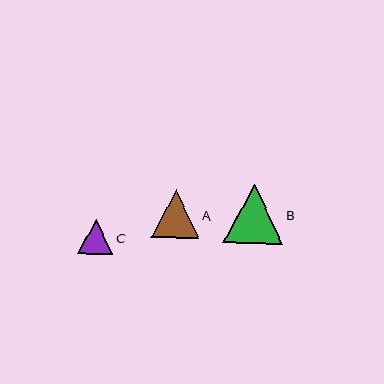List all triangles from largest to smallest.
From largest to smallest: B, A, C.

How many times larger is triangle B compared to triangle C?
Triangle B is approximately 1.7 times the size of triangle C.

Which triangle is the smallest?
Triangle C is the smallest with a size of approximately 35 pixels.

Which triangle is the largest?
Triangle B is the largest with a size of approximately 60 pixels.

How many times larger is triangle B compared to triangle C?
Triangle B is approximately 1.7 times the size of triangle C.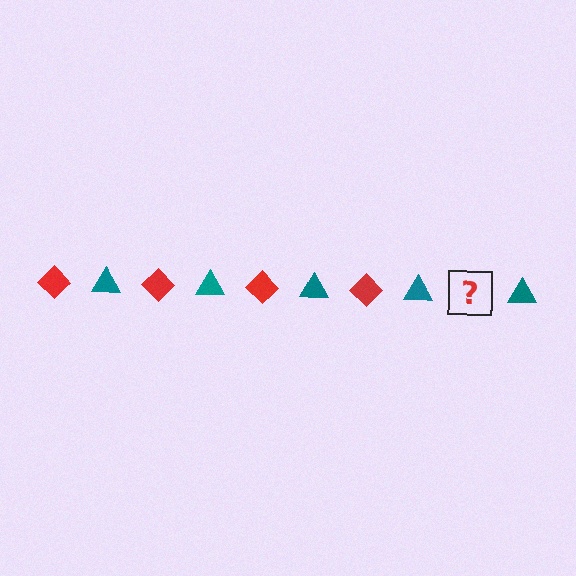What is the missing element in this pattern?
The missing element is a red diamond.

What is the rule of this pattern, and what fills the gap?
The rule is that the pattern alternates between red diamond and teal triangle. The gap should be filled with a red diamond.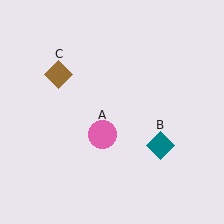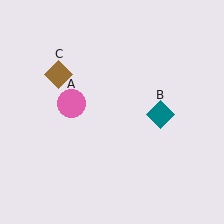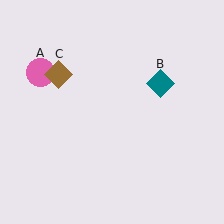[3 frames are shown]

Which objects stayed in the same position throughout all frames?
Brown diamond (object C) remained stationary.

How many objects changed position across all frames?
2 objects changed position: pink circle (object A), teal diamond (object B).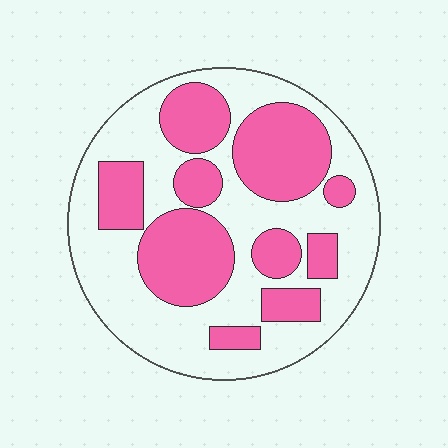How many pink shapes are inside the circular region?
10.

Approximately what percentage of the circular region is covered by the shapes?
Approximately 40%.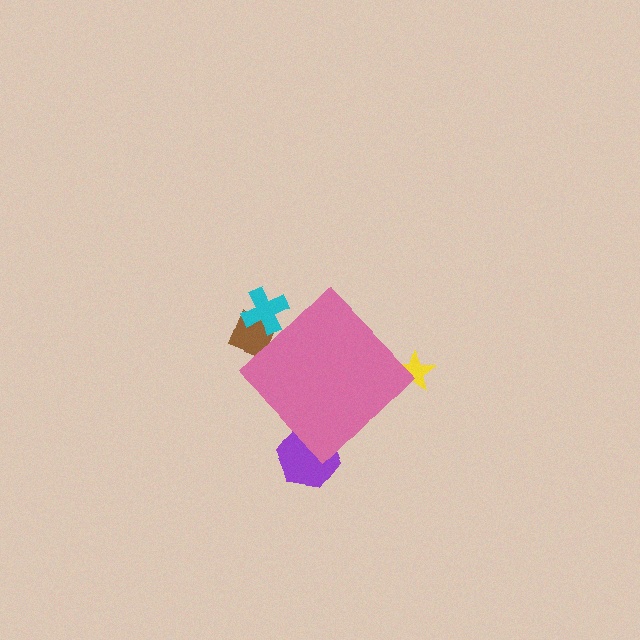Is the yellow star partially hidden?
Yes, the yellow star is partially hidden behind the pink diamond.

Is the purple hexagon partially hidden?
Yes, the purple hexagon is partially hidden behind the pink diamond.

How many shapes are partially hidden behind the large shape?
4 shapes are partially hidden.